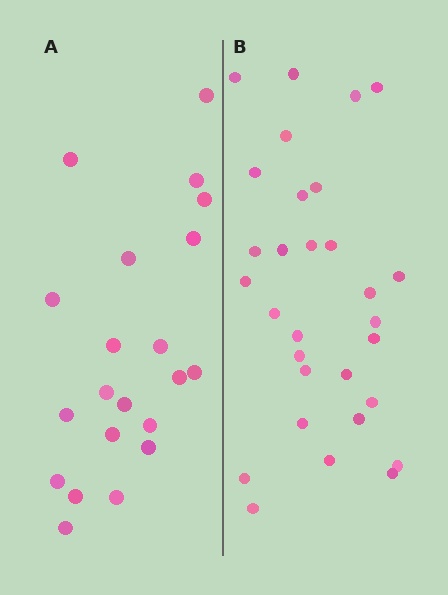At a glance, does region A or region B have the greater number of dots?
Region B (the right region) has more dots.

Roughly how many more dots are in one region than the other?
Region B has roughly 8 or so more dots than region A.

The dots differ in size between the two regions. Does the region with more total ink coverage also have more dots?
No. Region A has more total ink coverage because its dots are larger, but region B actually contains more individual dots. Total area can be misleading — the number of items is what matters here.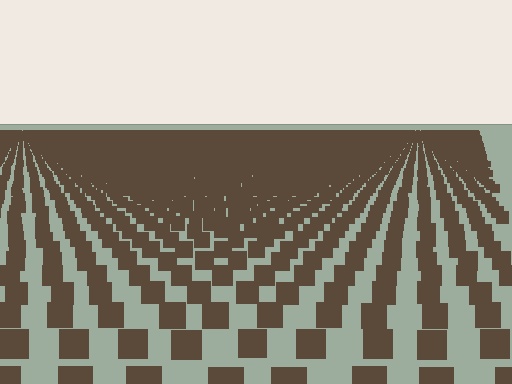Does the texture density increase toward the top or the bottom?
Density increases toward the top.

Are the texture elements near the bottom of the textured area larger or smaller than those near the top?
Larger. Near the bottom, elements are closer to the viewer and appear at a bigger on-screen size.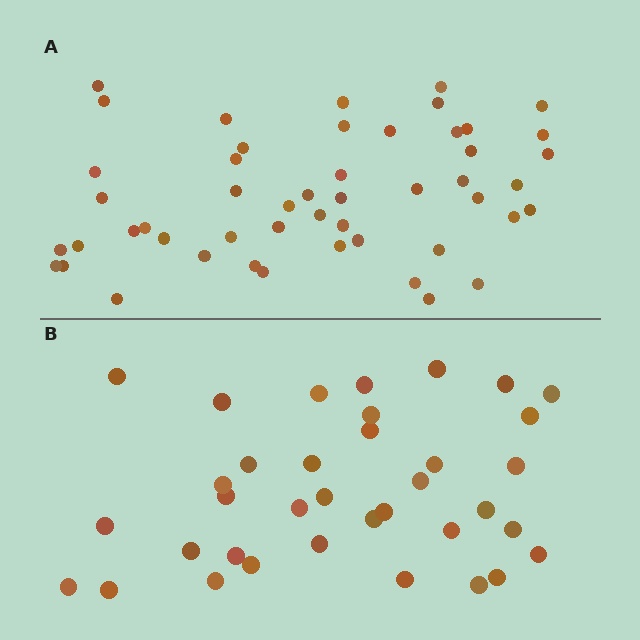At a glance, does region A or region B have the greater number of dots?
Region A (the top region) has more dots.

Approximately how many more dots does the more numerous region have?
Region A has approximately 15 more dots than region B.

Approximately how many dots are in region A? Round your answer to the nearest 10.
About 50 dots.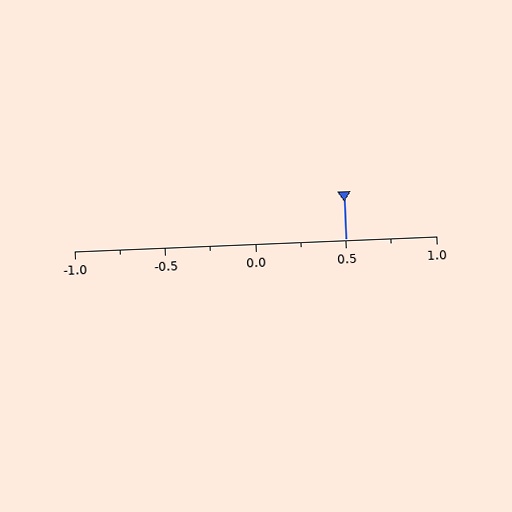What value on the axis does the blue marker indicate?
The marker indicates approximately 0.5.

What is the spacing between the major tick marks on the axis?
The major ticks are spaced 0.5 apart.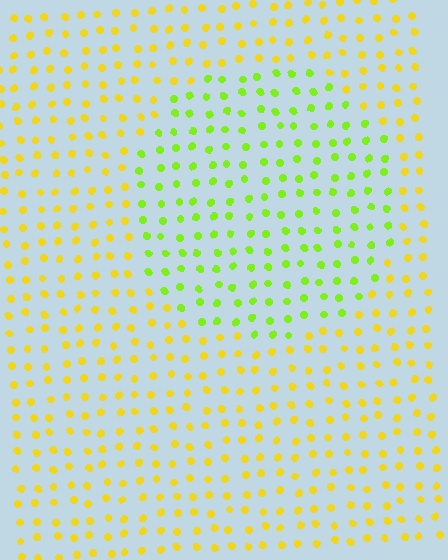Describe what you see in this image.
The image is filled with small yellow elements in a uniform arrangement. A circle-shaped region is visible where the elements are tinted to a slightly different hue, forming a subtle color boundary.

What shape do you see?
I see a circle.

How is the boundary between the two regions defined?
The boundary is defined purely by a slight shift in hue (about 40 degrees). Spacing, size, and orientation are identical on both sides.